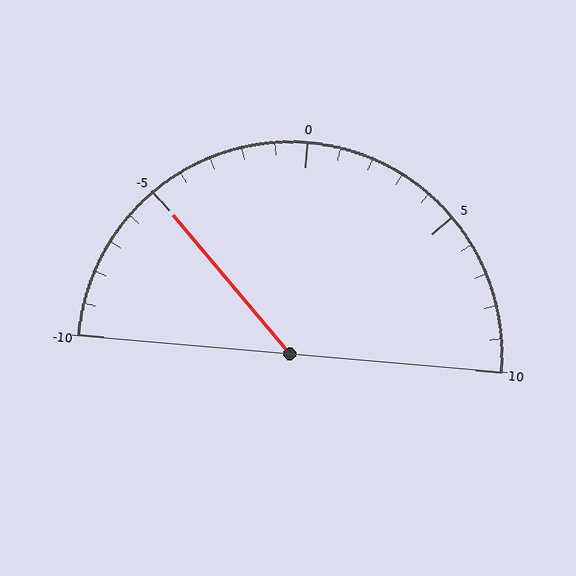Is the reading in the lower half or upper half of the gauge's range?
The reading is in the lower half of the range (-10 to 10).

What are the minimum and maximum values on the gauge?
The gauge ranges from -10 to 10.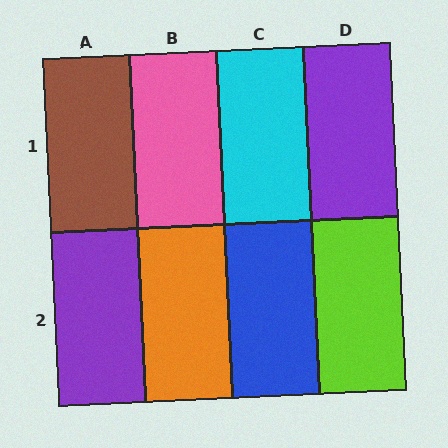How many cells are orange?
1 cell is orange.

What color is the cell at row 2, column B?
Orange.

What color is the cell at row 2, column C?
Blue.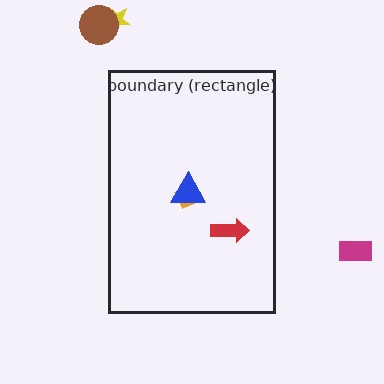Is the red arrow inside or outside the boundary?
Inside.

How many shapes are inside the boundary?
3 inside, 3 outside.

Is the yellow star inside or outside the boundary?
Outside.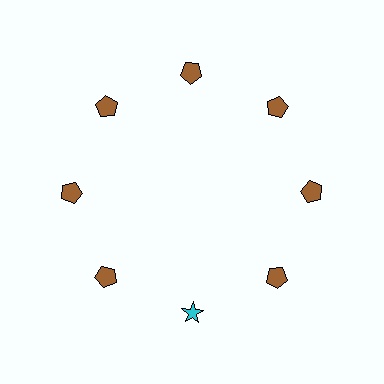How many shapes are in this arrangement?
There are 8 shapes arranged in a ring pattern.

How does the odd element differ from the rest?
It differs in both color (cyan instead of brown) and shape (star instead of pentagon).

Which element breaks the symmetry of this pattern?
The cyan star at roughly the 6 o'clock position breaks the symmetry. All other shapes are brown pentagons.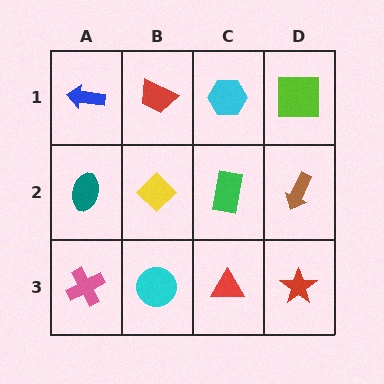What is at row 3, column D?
A red star.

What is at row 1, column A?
A blue arrow.